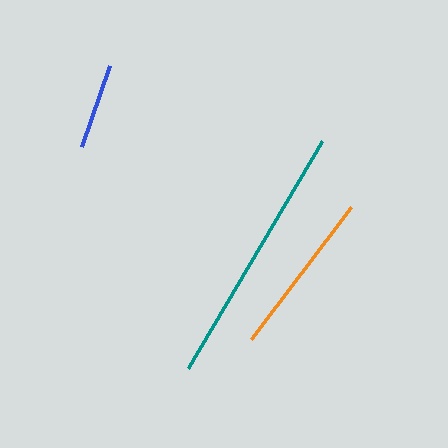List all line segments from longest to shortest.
From longest to shortest: teal, orange, blue.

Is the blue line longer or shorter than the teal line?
The teal line is longer than the blue line.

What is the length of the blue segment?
The blue segment is approximately 86 pixels long.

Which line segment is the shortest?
The blue line is the shortest at approximately 86 pixels.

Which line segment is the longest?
The teal line is the longest at approximately 263 pixels.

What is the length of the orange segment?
The orange segment is approximately 166 pixels long.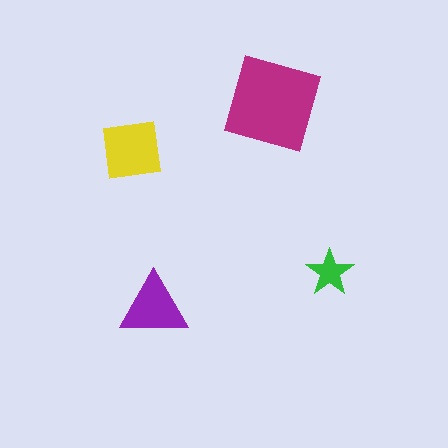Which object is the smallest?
The green star.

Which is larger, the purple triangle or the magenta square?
The magenta square.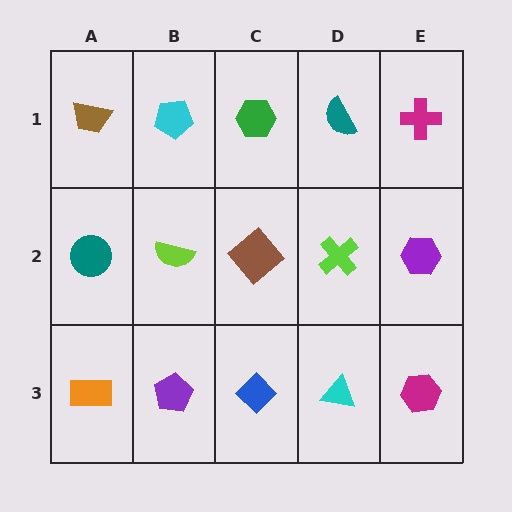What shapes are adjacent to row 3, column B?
A lime semicircle (row 2, column B), an orange rectangle (row 3, column A), a blue diamond (row 3, column C).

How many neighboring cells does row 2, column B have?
4.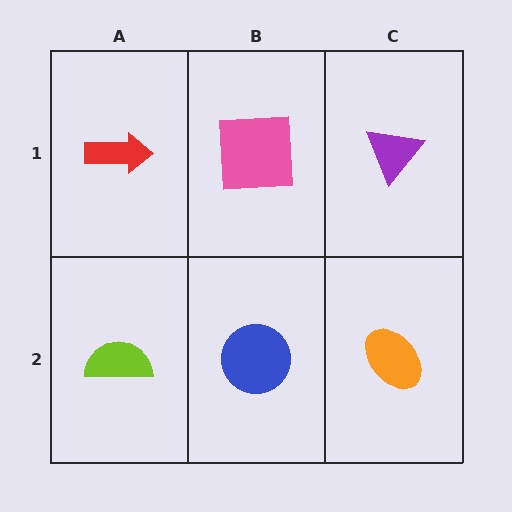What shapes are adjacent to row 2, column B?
A pink square (row 1, column B), a lime semicircle (row 2, column A), an orange ellipse (row 2, column C).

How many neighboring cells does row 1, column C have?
2.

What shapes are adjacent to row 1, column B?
A blue circle (row 2, column B), a red arrow (row 1, column A), a purple triangle (row 1, column C).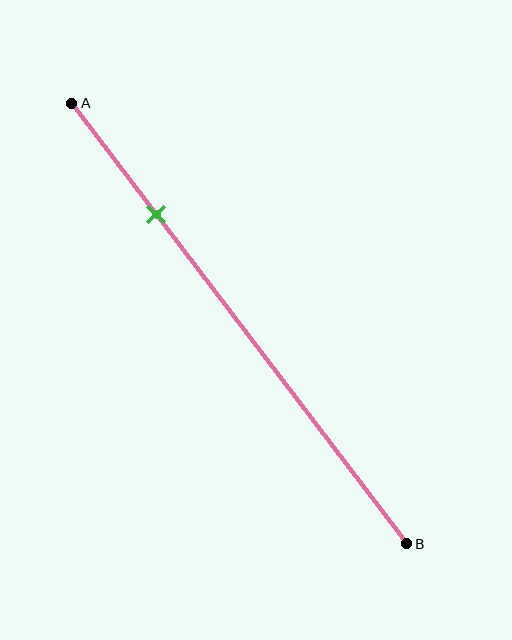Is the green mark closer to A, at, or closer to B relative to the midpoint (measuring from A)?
The green mark is closer to point A than the midpoint of segment AB.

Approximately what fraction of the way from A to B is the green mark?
The green mark is approximately 25% of the way from A to B.